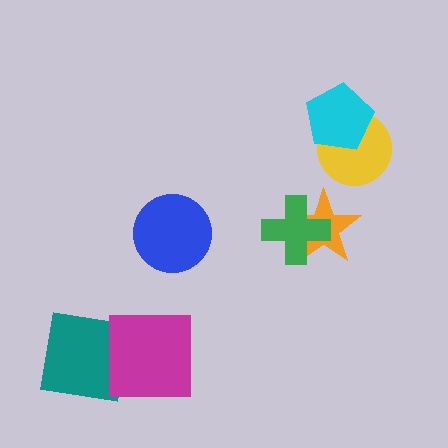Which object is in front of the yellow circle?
The cyan pentagon is in front of the yellow circle.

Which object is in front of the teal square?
The magenta square is in front of the teal square.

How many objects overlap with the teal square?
1 object overlaps with the teal square.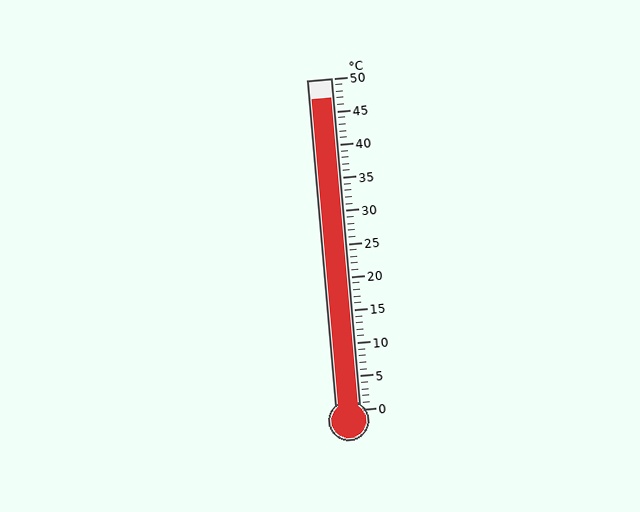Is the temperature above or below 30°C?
The temperature is above 30°C.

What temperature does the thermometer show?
The thermometer shows approximately 47°C.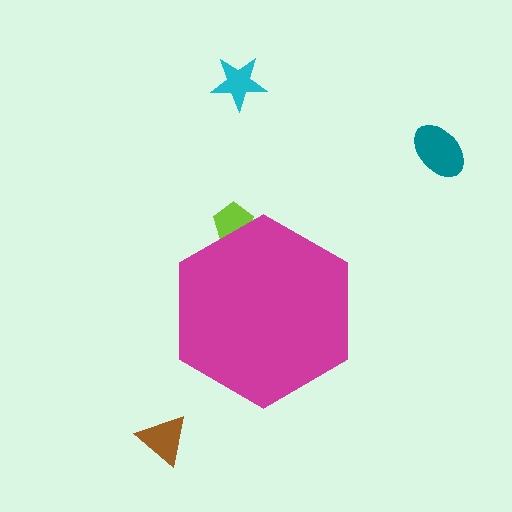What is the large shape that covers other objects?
A magenta hexagon.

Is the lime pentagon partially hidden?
Yes, the lime pentagon is partially hidden behind the magenta hexagon.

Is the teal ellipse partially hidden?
No, the teal ellipse is fully visible.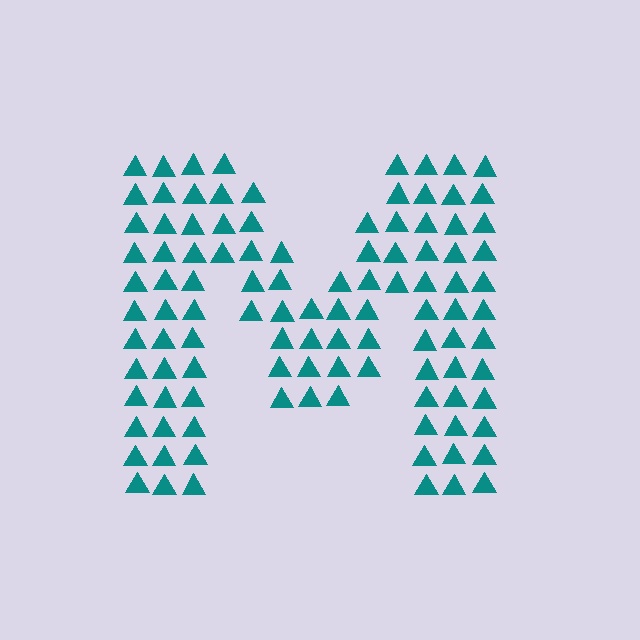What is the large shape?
The large shape is the letter M.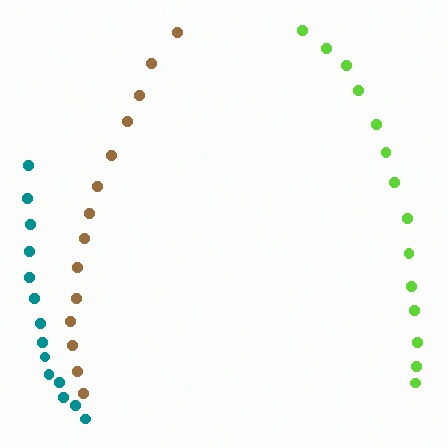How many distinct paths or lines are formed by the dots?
There are 3 distinct paths.